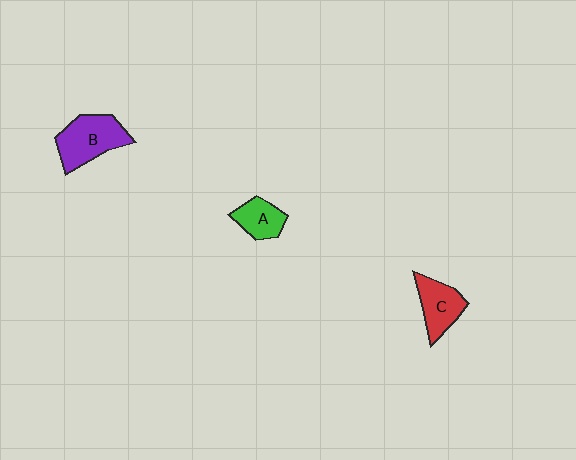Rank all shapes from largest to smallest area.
From largest to smallest: B (purple), C (red), A (green).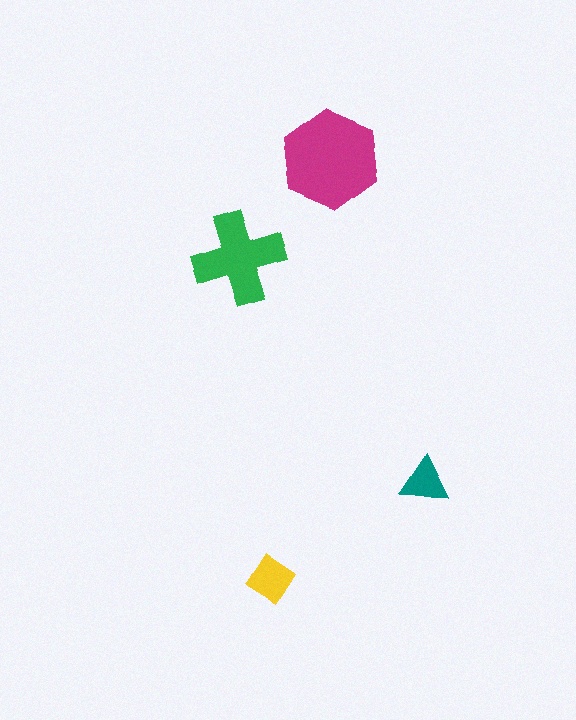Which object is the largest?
The magenta hexagon.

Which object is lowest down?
The yellow diamond is bottommost.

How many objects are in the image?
There are 4 objects in the image.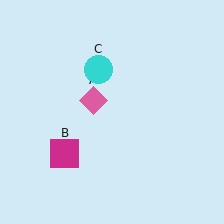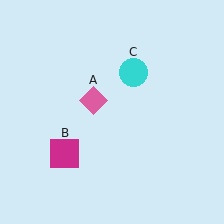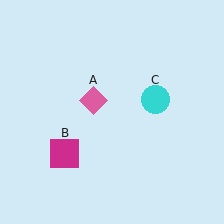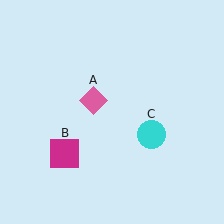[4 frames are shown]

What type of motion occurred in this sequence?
The cyan circle (object C) rotated clockwise around the center of the scene.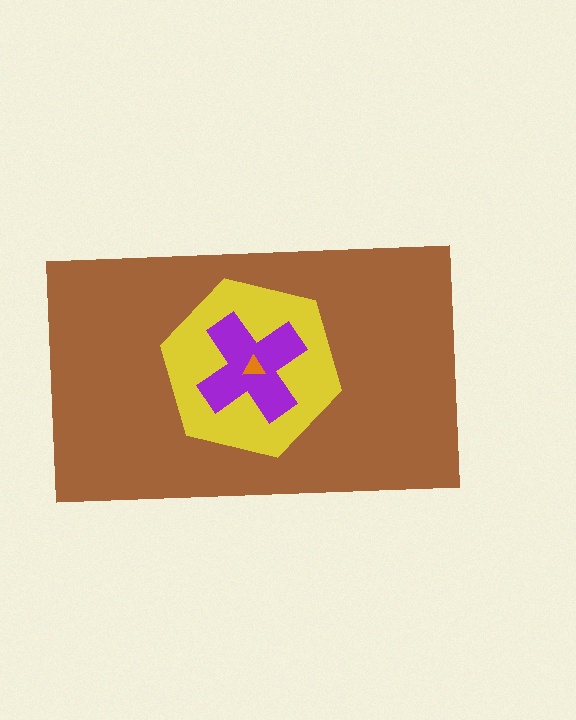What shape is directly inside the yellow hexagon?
The purple cross.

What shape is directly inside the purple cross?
The orange triangle.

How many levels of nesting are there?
4.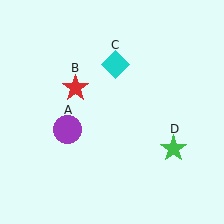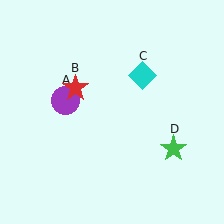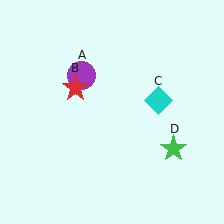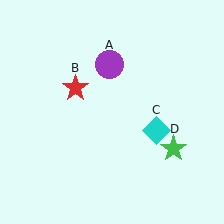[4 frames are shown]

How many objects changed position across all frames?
2 objects changed position: purple circle (object A), cyan diamond (object C).